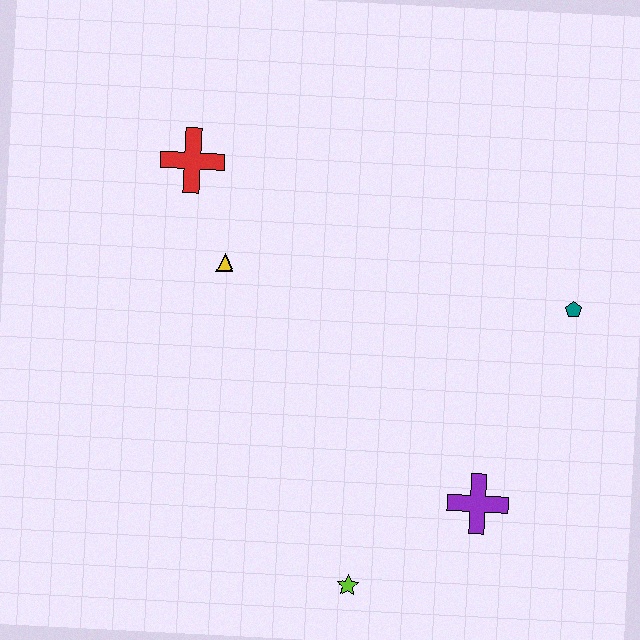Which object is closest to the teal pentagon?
The purple cross is closest to the teal pentagon.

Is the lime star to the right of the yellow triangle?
Yes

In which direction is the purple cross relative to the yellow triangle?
The purple cross is to the right of the yellow triangle.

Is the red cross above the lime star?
Yes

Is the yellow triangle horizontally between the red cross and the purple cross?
Yes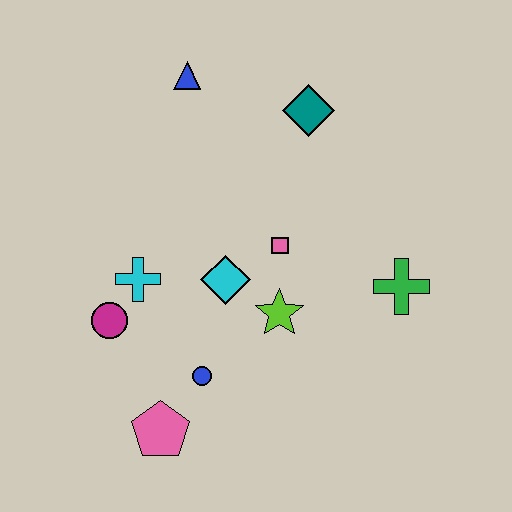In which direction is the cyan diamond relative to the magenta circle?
The cyan diamond is to the right of the magenta circle.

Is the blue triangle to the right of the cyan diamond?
No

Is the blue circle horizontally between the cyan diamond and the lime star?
No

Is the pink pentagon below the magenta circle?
Yes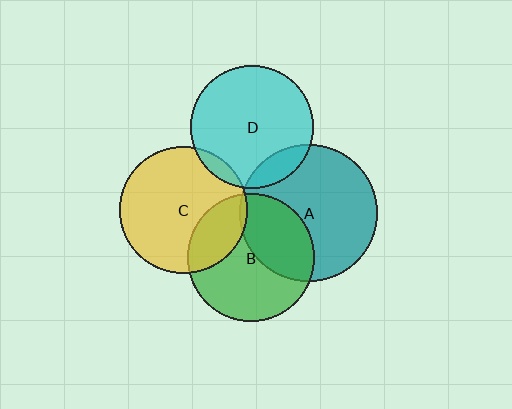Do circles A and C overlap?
Yes.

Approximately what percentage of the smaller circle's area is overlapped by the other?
Approximately 5%.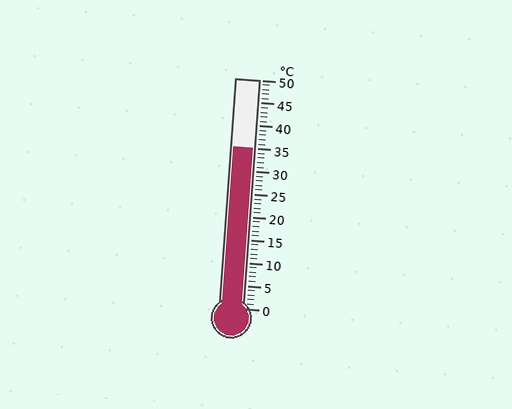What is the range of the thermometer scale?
The thermometer scale ranges from 0°C to 50°C.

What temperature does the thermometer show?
The thermometer shows approximately 35°C.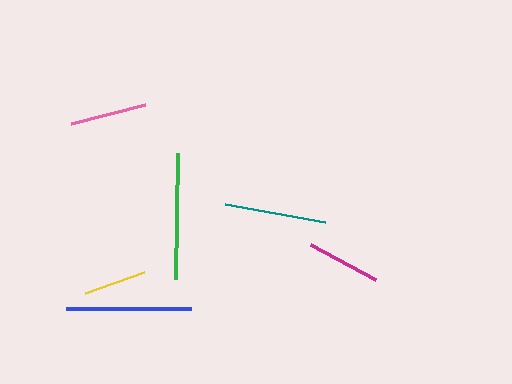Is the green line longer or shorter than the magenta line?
The green line is longer than the magenta line.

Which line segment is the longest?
The green line is the longest at approximately 126 pixels.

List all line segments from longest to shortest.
From longest to shortest: green, blue, teal, pink, magenta, yellow.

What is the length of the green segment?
The green segment is approximately 126 pixels long.